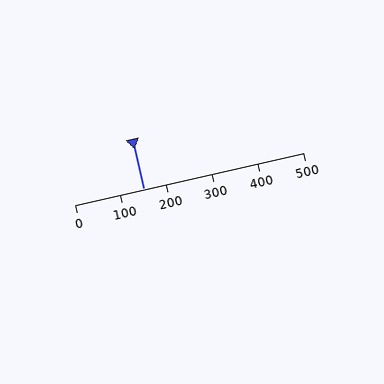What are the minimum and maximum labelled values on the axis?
The axis runs from 0 to 500.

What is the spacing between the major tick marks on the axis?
The major ticks are spaced 100 apart.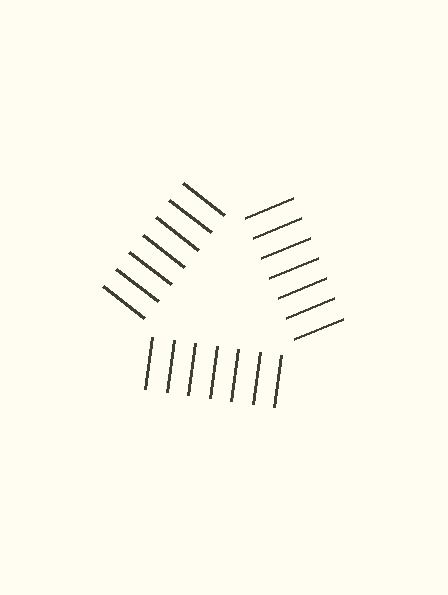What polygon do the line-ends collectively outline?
An illusory triangle — the line segments terminate on its edges but no continuous stroke is drawn.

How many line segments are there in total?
21 — 7 along each of the 3 edges.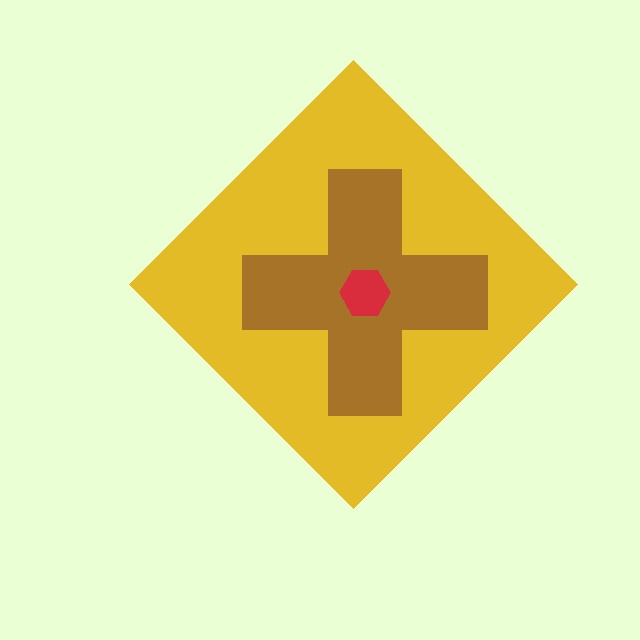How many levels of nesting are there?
3.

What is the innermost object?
The red hexagon.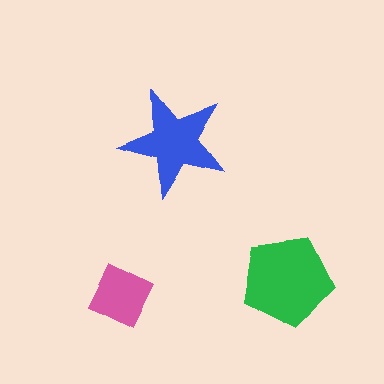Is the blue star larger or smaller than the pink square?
Larger.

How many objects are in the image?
There are 3 objects in the image.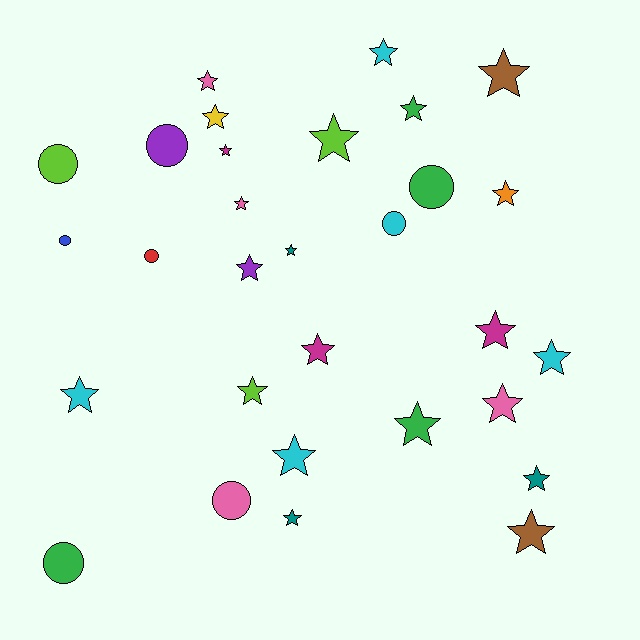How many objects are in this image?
There are 30 objects.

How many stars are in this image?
There are 22 stars.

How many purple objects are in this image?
There are 2 purple objects.